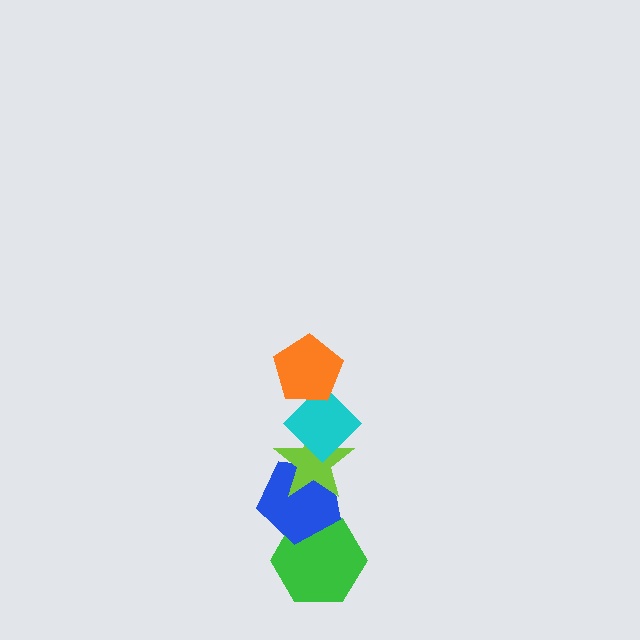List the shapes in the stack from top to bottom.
From top to bottom: the orange pentagon, the cyan diamond, the lime star, the blue pentagon, the green hexagon.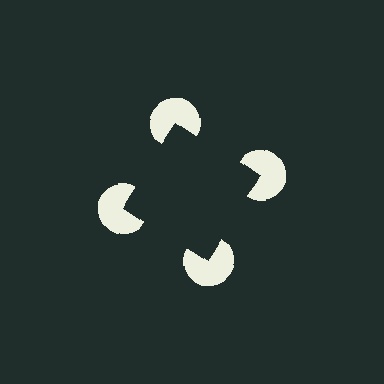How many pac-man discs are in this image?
There are 4 — one at each vertex of the illusory square.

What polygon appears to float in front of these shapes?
An illusory square — its edges are inferred from the aligned wedge cuts in the pac-man discs, not physically drawn.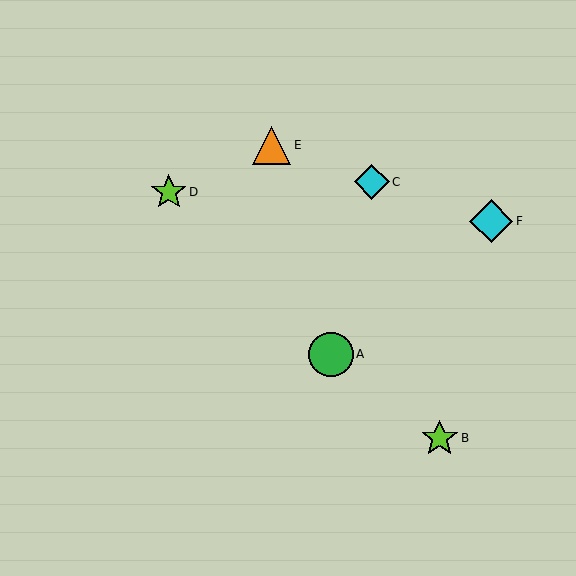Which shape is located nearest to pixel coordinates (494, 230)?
The cyan diamond (labeled F) at (491, 221) is nearest to that location.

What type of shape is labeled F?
Shape F is a cyan diamond.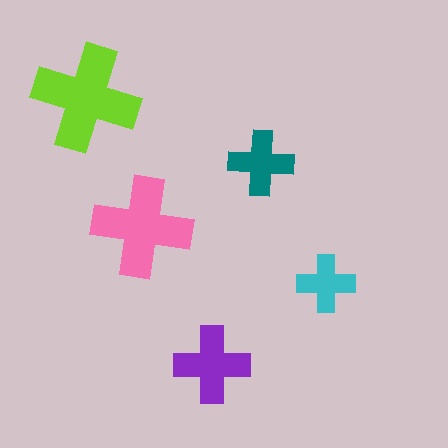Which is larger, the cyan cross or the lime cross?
The lime one.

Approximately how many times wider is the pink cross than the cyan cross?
About 1.5 times wider.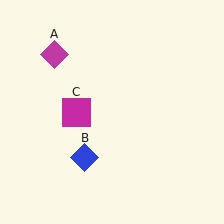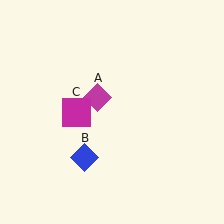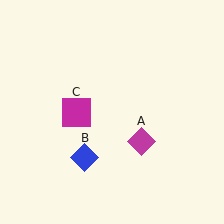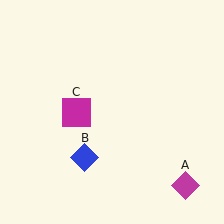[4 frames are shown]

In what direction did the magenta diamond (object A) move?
The magenta diamond (object A) moved down and to the right.